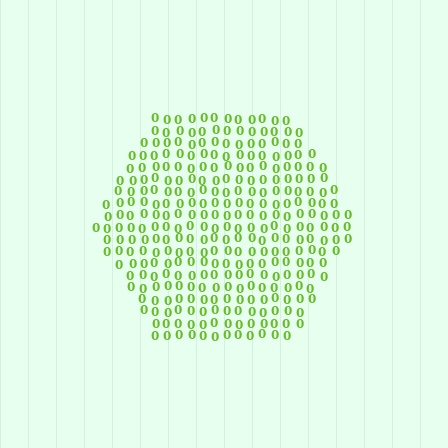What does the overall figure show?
The overall figure shows a hexagon.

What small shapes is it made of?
It is made of small digit 0's.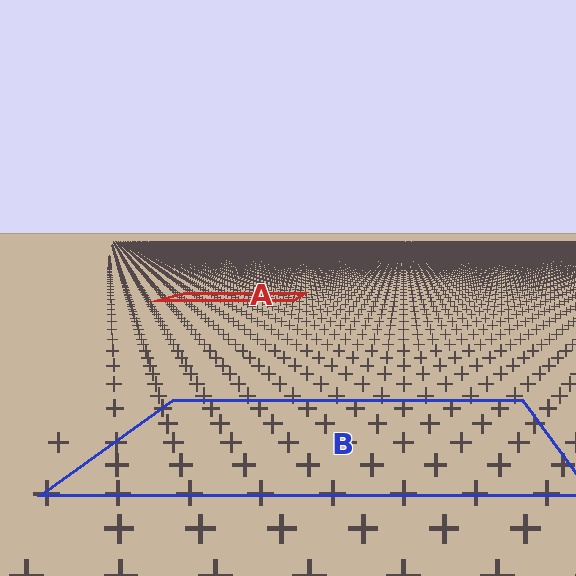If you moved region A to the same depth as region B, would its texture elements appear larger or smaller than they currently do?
They would appear larger. At a closer depth, the same texture elements are projected at a bigger on-screen size.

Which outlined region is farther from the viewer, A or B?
Region A is farther from the viewer — the texture elements inside it appear smaller and more densely packed.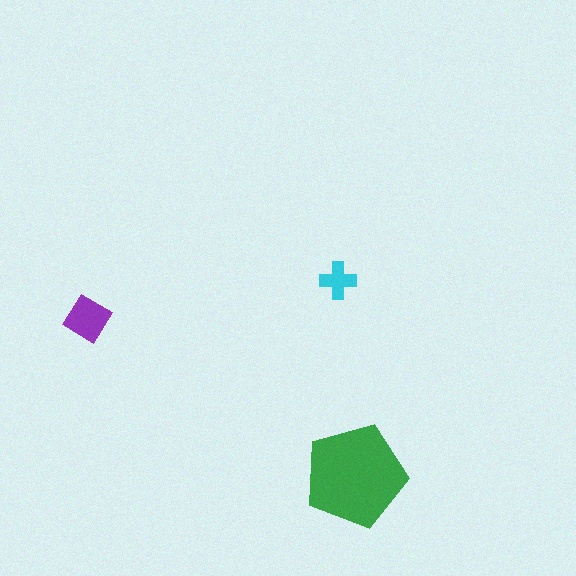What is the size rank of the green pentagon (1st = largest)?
1st.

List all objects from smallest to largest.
The cyan cross, the purple diamond, the green pentagon.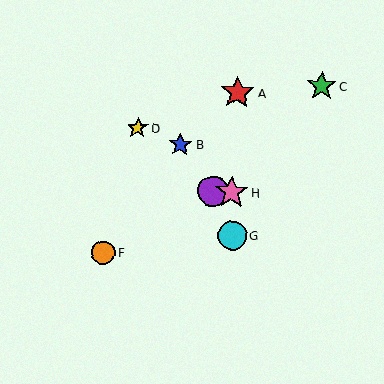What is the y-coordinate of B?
Object B is at y≈145.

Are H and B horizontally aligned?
No, H is at y≈192 and B is at y≈145.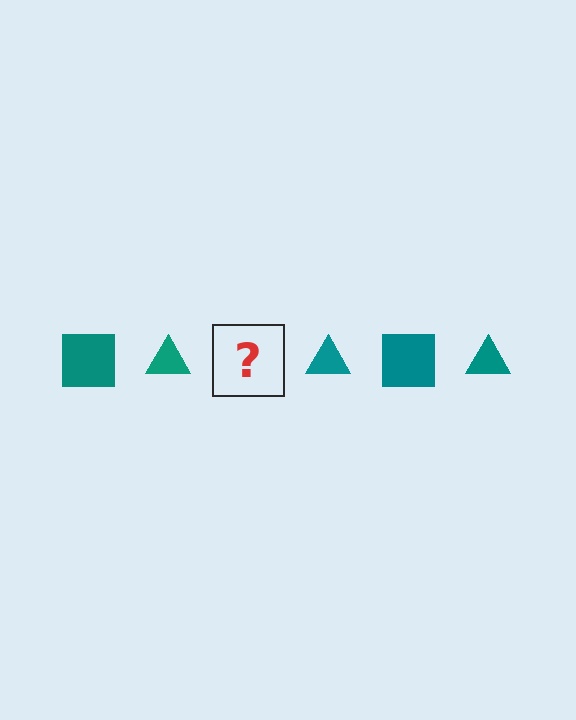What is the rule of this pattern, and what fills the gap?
The rule is that the pattern cycles through square, triangle shapes in teal. The gap should be filled with a teal square.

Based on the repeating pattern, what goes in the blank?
The blank should be a teal square.